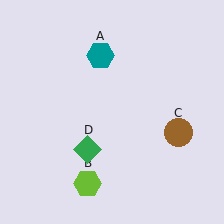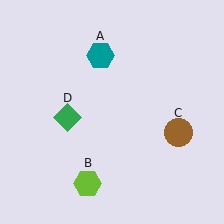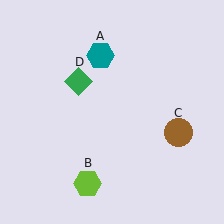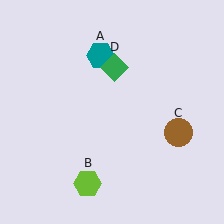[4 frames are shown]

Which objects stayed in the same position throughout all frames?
Teal hexagon (object A) and lime hexagon (object B) and brown circle (object C) remained stationary.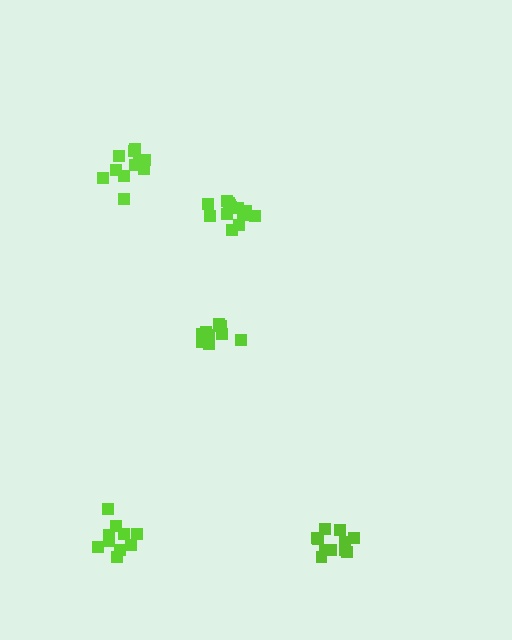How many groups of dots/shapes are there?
There are 5 groups.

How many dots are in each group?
Group 1: 11 dots, Group 2: 10 dots, Group 3: 9 dots, Group 4: 11 dots, Group 5: 13 dots (54 total).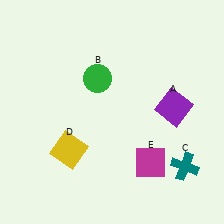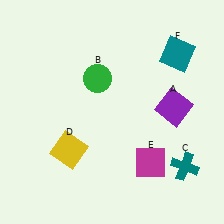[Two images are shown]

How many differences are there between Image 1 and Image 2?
There is 1 difference between the two images.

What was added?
A teal square (F) was added in Image 2.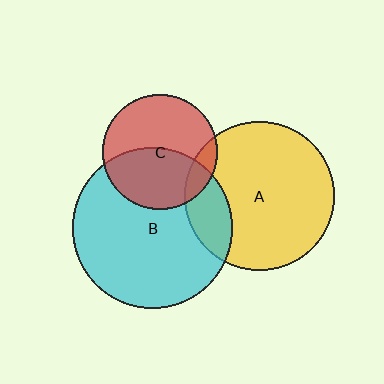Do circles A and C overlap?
Yes.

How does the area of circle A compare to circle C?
Approximately 1.7 times.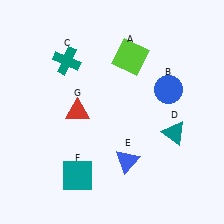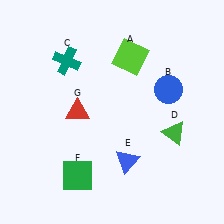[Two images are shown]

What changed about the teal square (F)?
In Image 1, F is teal. In Image 2, it changed to green.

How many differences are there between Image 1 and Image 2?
There are 2 differences between the two images.